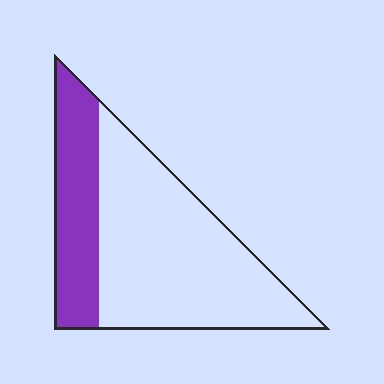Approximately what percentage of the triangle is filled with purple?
Approximately 30%.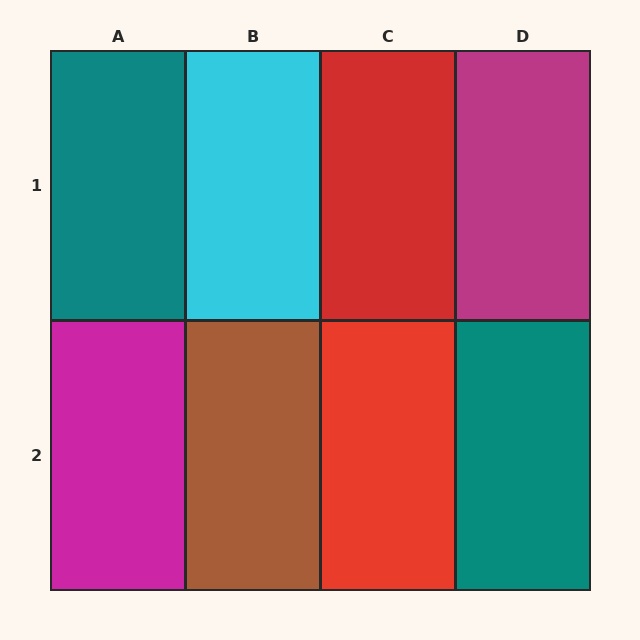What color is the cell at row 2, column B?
Brown.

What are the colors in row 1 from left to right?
Teal, cyan, red, magenta.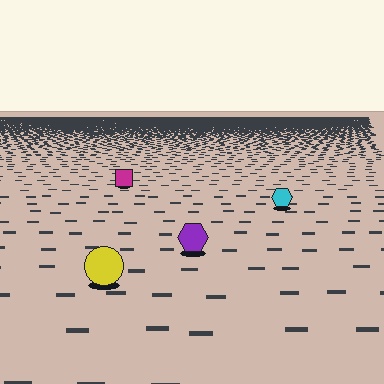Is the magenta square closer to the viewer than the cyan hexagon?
No. The cyan hexagon is closer — you can tell from the texture gradient: the ground texture is coarser near it.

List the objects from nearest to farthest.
From nearest to farthest: the yellow circle, the purple hexagon, the cyan hexagon, the magenta square.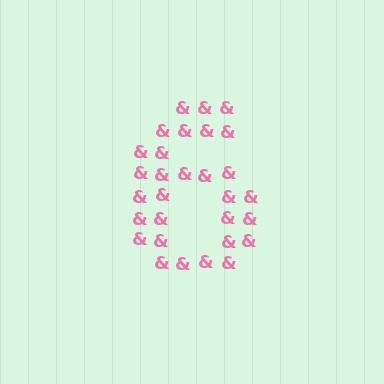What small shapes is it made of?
It is made of small ampersands.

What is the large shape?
The large shape is the digit 6.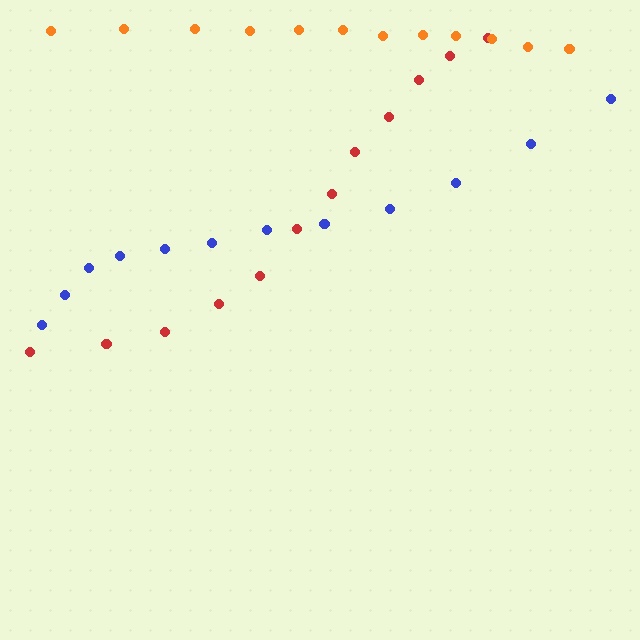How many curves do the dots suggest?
There are 3 distinct paths.